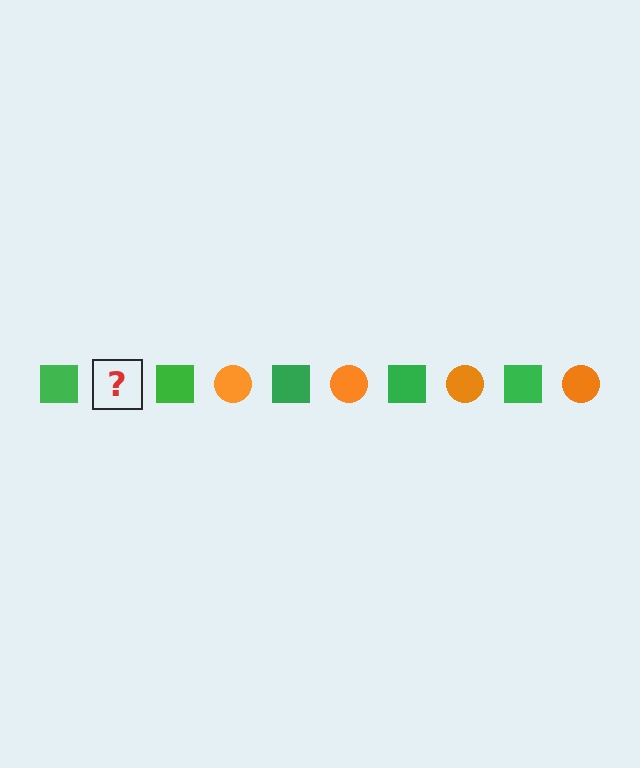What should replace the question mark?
The question mark should be replaced with an orange circle.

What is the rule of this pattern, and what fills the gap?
The rule is that the pattern alternates between green square and orange circle. The gap should be filled with an orange circle.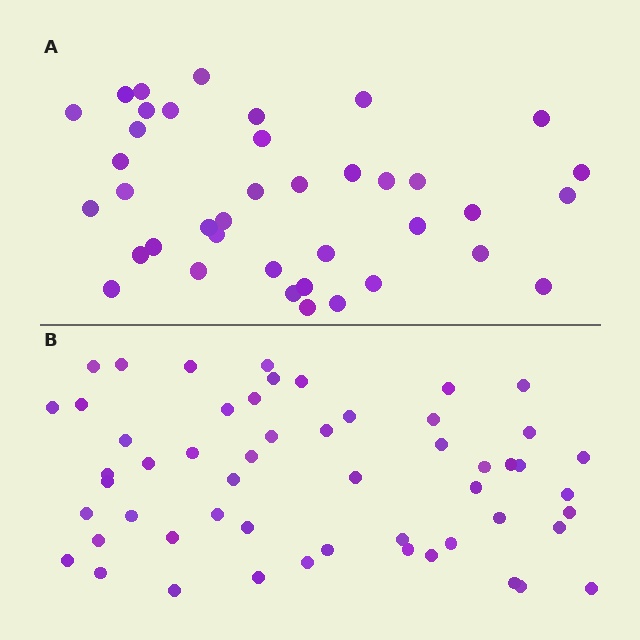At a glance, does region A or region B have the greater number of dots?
Region B (the bottom region) has more dots.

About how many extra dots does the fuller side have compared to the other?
Region B has approximately 15 more dots than region A.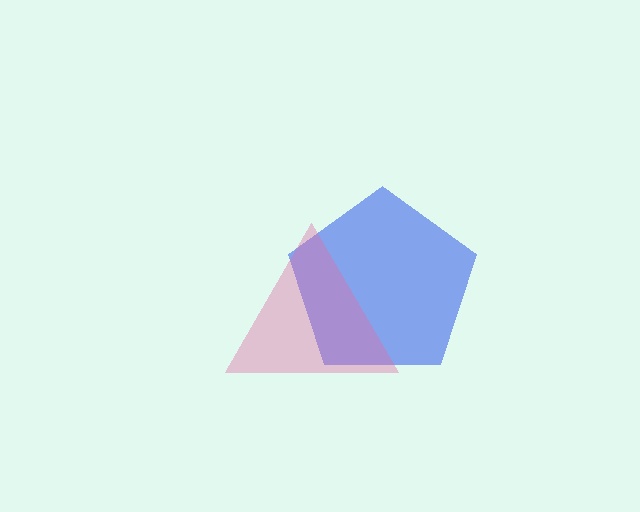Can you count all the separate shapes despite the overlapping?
Yes, there are 2 separate shapes.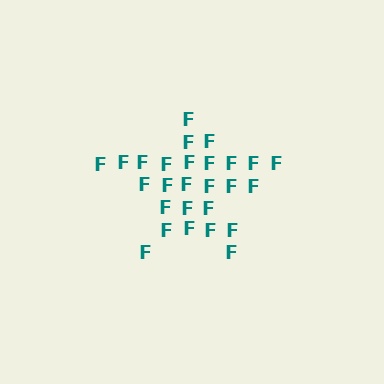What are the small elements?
The small elements are letter F's.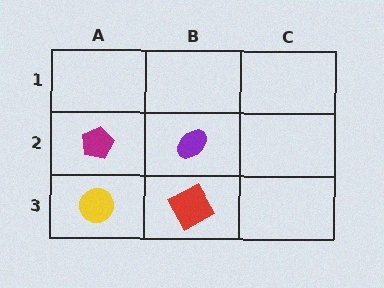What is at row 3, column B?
A red square.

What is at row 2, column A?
A magenta pentagon.